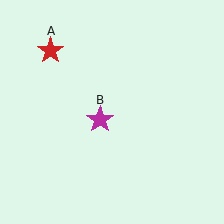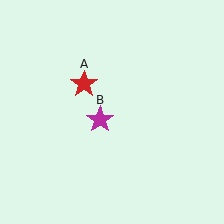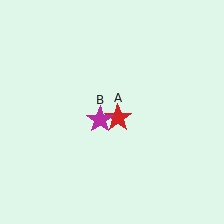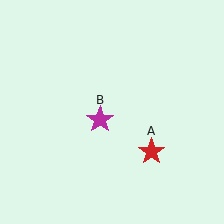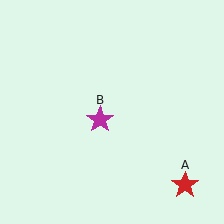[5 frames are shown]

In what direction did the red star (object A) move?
The red star (object A) moved down and to the right.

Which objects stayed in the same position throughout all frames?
Magenta star (object B) remained stationary.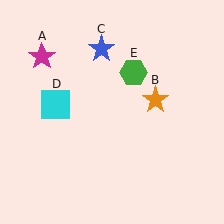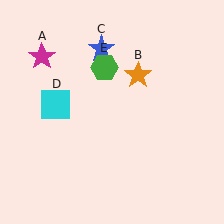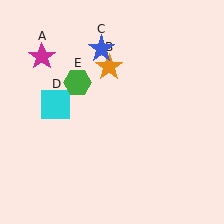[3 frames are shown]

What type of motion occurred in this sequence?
The orange star (object B), green hexagon (object E) rotated counterclockwise around the center of the scene.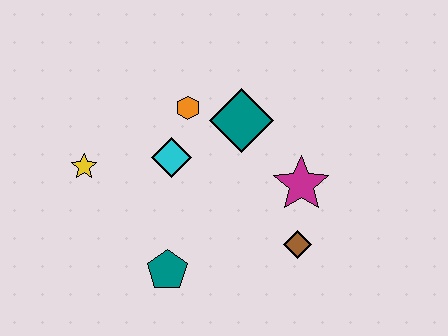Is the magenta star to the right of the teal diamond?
Yes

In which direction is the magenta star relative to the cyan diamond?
The magenta star is to the right of the cyan diamond.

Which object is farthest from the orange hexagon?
The brown diamond is farthest from the orange hexagon.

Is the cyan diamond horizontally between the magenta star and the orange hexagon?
No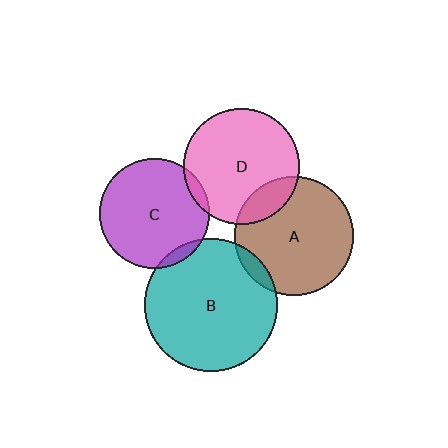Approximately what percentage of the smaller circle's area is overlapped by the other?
Approximately 5%.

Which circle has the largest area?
Circle B (teal).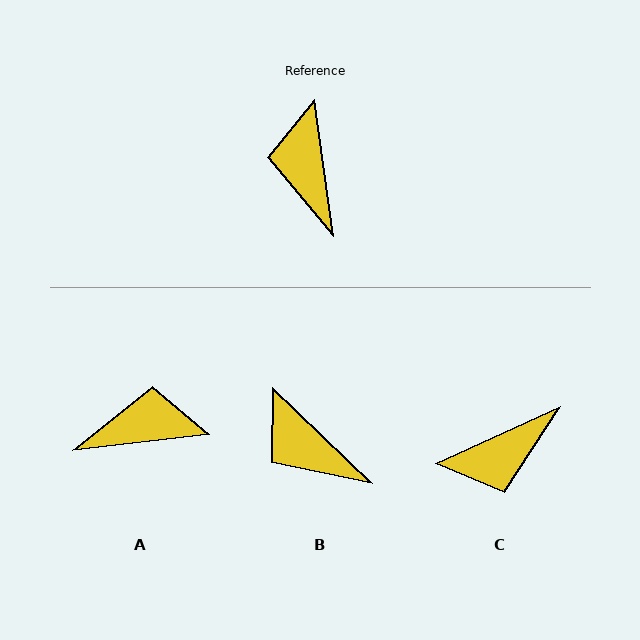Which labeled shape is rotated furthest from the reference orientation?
C, about 106 degrees away.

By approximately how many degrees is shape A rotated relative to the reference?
Approximately 91 degrees clockwise.